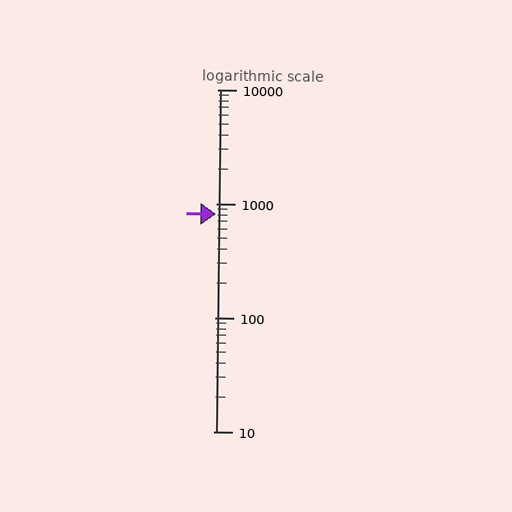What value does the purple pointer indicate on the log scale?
The pointer indicates approximately 810.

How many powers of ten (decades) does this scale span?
The scale spans 3 decades, from 10 to 10000.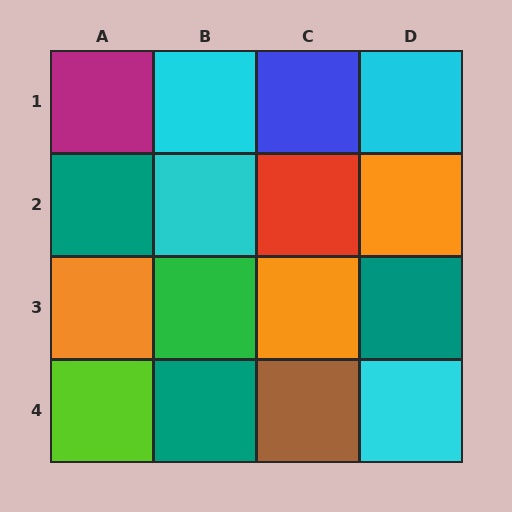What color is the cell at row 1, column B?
Cyan.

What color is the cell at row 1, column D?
Cyan.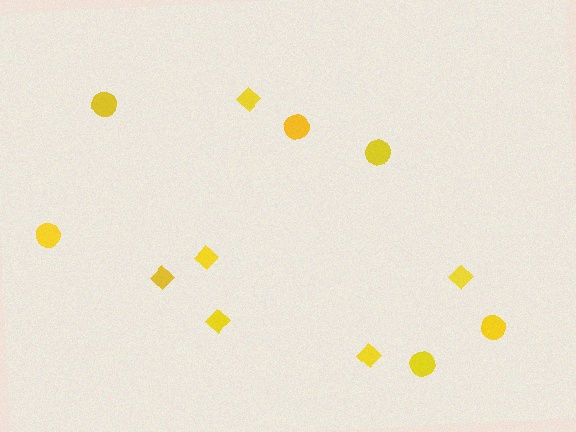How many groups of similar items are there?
There are 2 groups: one group of diamonds (6) and one group of circles (6).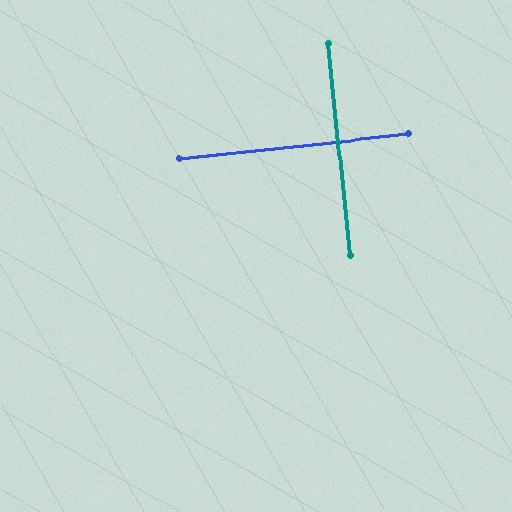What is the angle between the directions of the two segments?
Approximately 90 degrees.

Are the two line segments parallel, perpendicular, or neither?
Perpendicular — they meet at approximately 90°.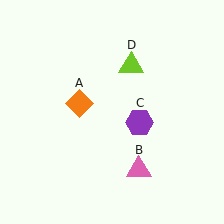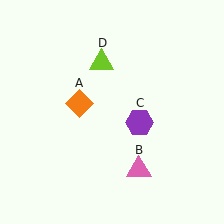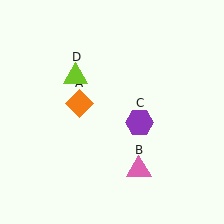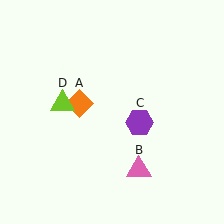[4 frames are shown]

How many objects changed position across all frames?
1 object changed position: lime triangle (object D).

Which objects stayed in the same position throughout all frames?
Orange diamond (object A) and pink triangle (object B) and purple hexagon (object C) remained stationary.